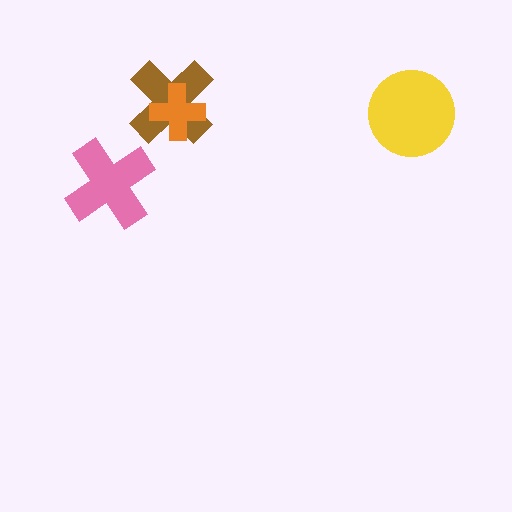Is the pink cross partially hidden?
No, no other shape covers it.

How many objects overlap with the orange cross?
1 object overlaps with the orange cross.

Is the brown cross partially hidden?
Yes, it is partially covered by another shape.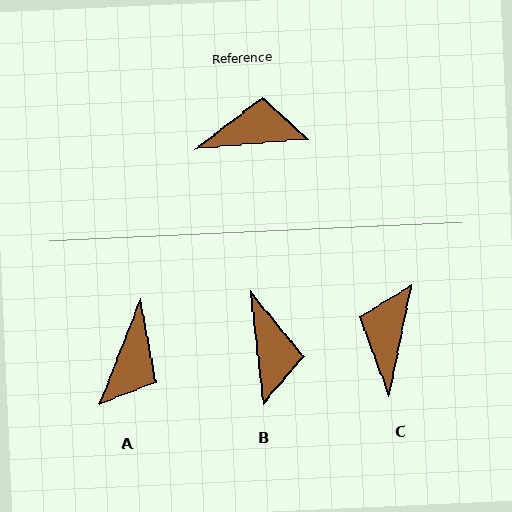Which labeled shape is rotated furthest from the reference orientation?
A, about 117 degrees away.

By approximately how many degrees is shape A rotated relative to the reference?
Approximately 117 degrees clockwise.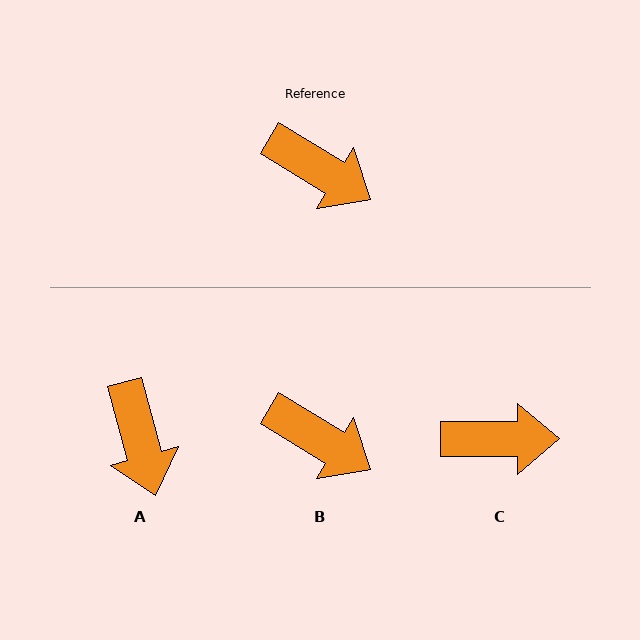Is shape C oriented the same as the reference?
No, it is off by about 31 degrees.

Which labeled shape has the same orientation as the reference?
B.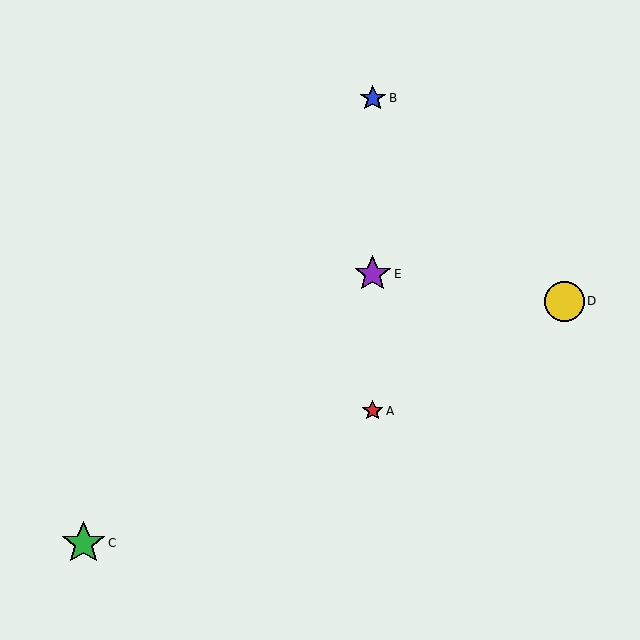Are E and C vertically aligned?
No, E is at x≈373 and C is at x≈84.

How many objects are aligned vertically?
3 objects (A, B, E) are aligned vertically.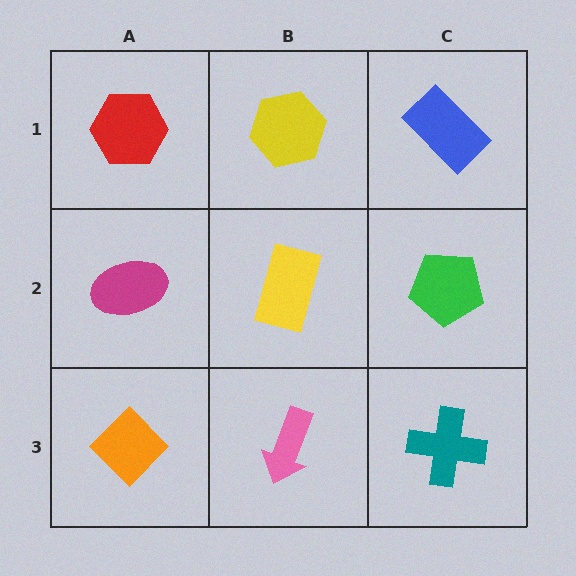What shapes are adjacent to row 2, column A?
A red hexagon (row 1, column A), an orange diamond (row 3, column A), a yellow rectangle (row 2, column B).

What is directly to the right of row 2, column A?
A yellow rectangle.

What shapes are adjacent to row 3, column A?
A magenta ellipse (row 2, column A), a pink arrow (row 3, column B).